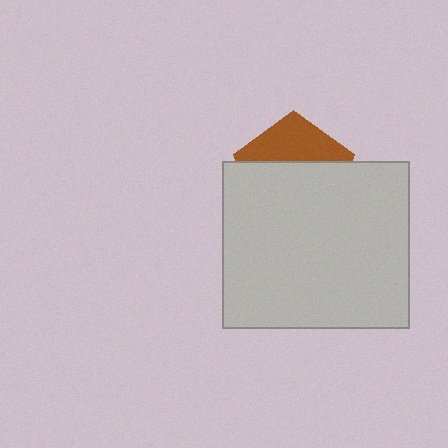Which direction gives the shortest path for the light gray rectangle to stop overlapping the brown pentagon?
Moving down gives the shortest separation.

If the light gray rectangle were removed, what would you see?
You would see the complete brown pentagon.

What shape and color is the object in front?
The object in front is a light gray rectangle.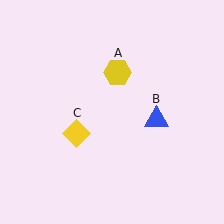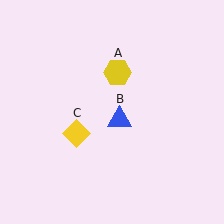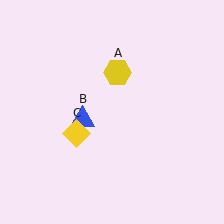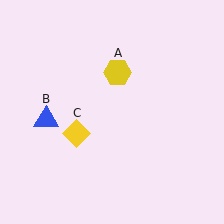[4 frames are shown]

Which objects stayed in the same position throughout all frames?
Yellow hexagon (object A) and yellow diamond (object C) remained stationary.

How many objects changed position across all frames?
1 object changed position: blue triangle (object B).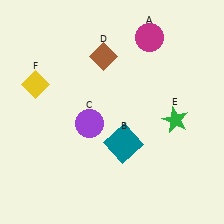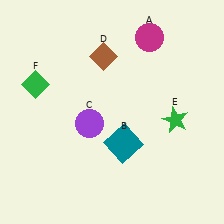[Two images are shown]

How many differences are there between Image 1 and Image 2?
There is 1 difference between the two images.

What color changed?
The diamond (F) changed from yellow in Image 1 to green in Image 2.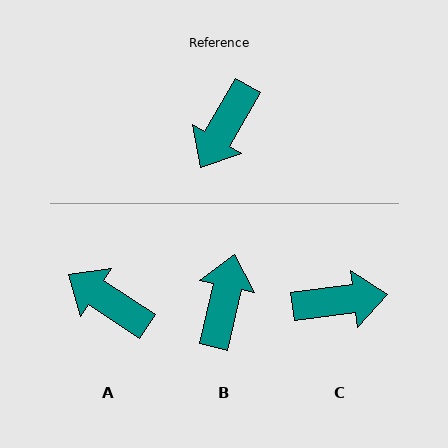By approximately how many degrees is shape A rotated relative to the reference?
Approximately 93 degrees clockwise.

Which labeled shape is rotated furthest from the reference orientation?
B, about 162 degrees away.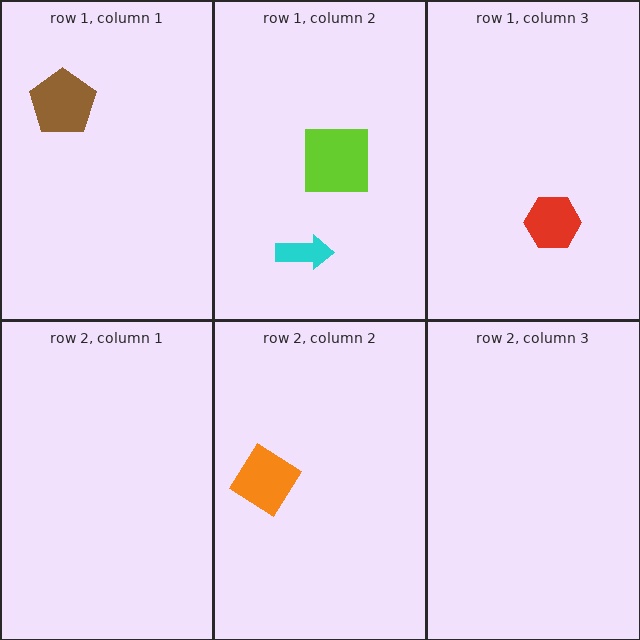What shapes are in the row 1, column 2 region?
The lime square, the cyan arrow.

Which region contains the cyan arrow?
The row 1, column 2 region.